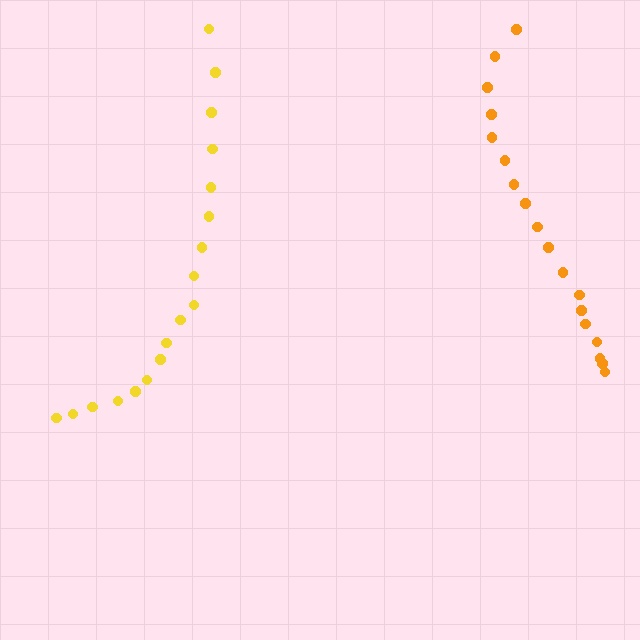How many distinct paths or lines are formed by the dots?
There are 2 distinct paths.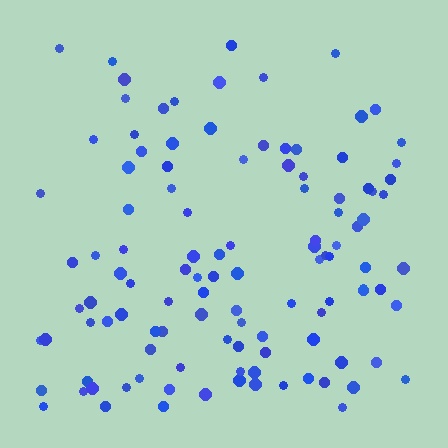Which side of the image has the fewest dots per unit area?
The top.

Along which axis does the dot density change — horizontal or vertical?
Vertical.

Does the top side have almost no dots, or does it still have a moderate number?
Still a moderate number, just noticeably fewer than the bottom.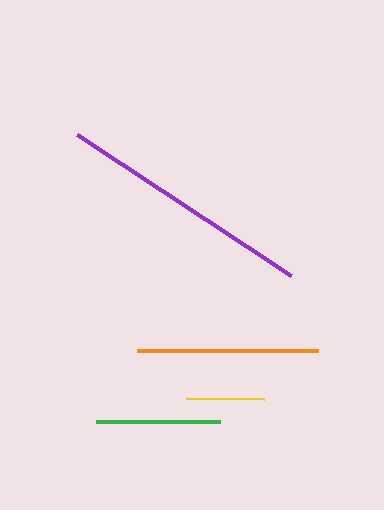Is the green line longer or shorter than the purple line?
The purple line is longer than the green line.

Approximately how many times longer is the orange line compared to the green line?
The orange line is approximately 1.5 times the length of the green line.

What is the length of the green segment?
The green segment is approximately 124 pixels long.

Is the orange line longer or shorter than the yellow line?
The orange line is longer than the yellow line.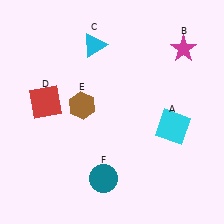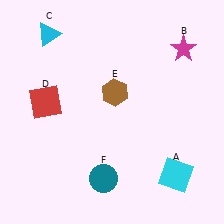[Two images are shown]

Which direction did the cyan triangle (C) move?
The cyan triangle (C) moved left.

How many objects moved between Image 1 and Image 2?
3 objects moved between the two images.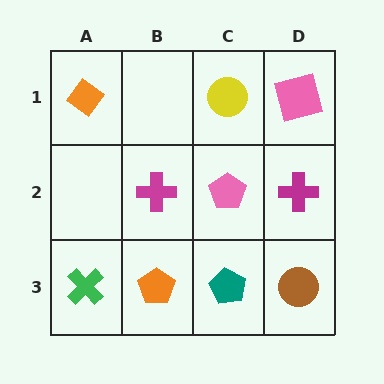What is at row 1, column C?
A yellow circle.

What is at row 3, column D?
A brown circle.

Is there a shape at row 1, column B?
No, that cell is empty.